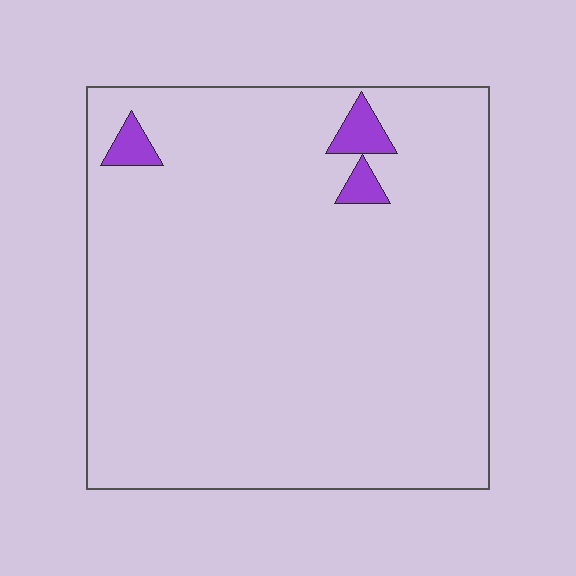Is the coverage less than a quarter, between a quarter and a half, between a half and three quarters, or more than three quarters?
Less than a quarter.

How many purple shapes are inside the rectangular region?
3.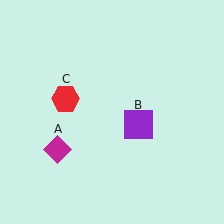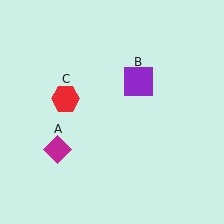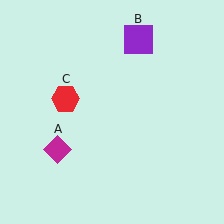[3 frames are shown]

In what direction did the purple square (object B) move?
The purple square (object B) moved up.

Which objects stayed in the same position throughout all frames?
Magenta diamond (object A) and red hexagon (object C) remained stationary.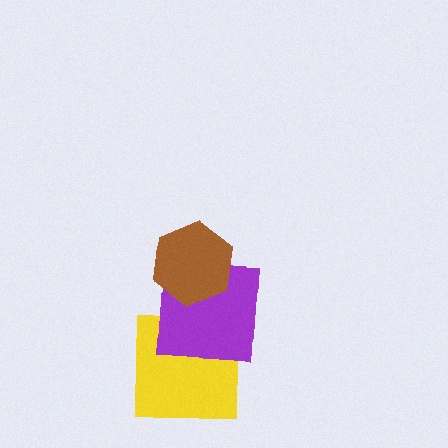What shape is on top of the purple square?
The brown hexagon is on top of the purple square.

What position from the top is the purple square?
The purple square is 2nd from the top.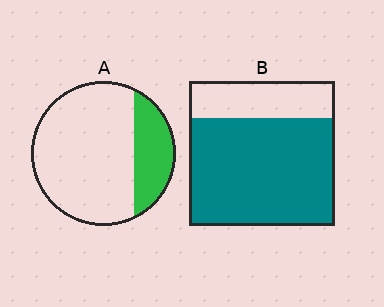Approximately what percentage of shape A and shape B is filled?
A is approximately 25% and B is approximately 75%.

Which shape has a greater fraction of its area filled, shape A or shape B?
Shape B.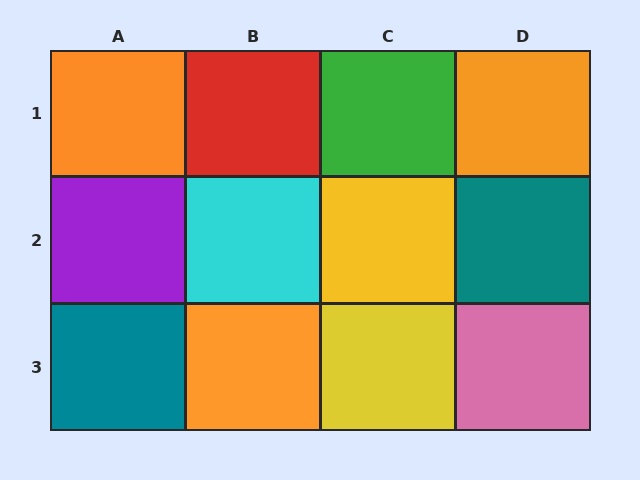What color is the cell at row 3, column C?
Yellow.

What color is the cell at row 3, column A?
Teal.